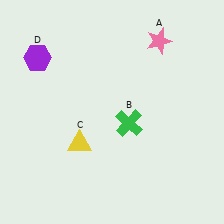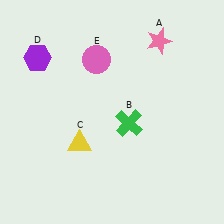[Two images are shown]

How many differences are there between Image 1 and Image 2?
There is 1 difference between the two images.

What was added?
A pink circle (E) was added in Image 2.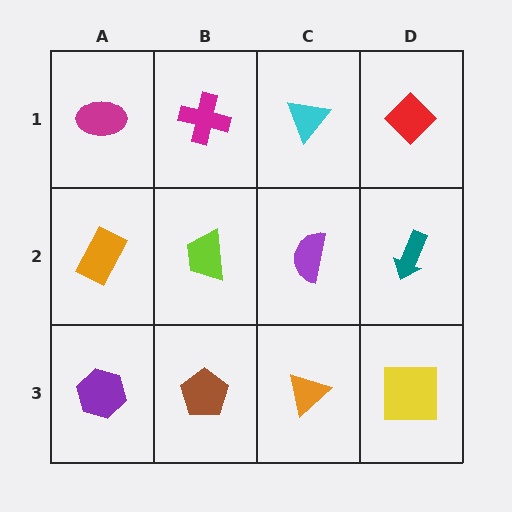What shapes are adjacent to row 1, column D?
A teal arrow (row 2, column D), a cyan triangle (row 1, column C).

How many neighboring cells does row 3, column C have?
3.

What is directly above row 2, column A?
A magenta ellipse.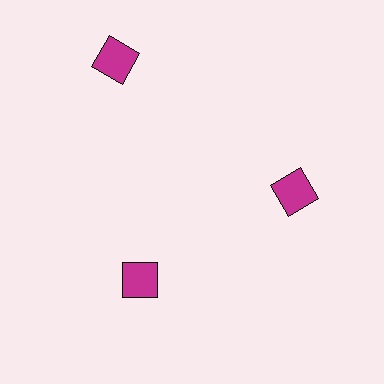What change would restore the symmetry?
The symmetry would be restored by moving it inward, back onto the ring so that all 3 diamonds sit at equal angles and equal distance from the center.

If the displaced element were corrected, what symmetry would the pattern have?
It would have 3-fold rotational symmetry — the pattern would map onto itself every 120 degrees.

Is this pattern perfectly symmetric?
No. The 3 magenta diamonds are arranged in a ring, but one element near the 11 o'clock position is pushed outward from the center, breaking the 3-fold rotational symmetry.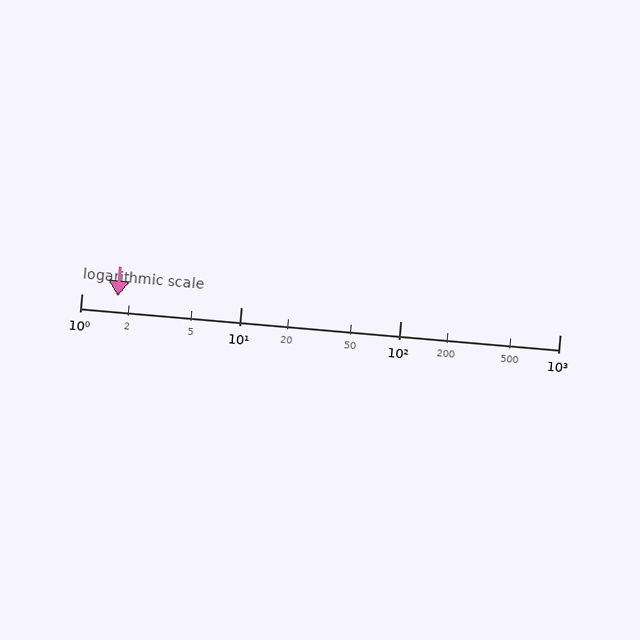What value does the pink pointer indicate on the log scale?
The pointer indicates approximately 1.7.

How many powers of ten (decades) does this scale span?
The scale spans 3 decades, from 1 to 1000.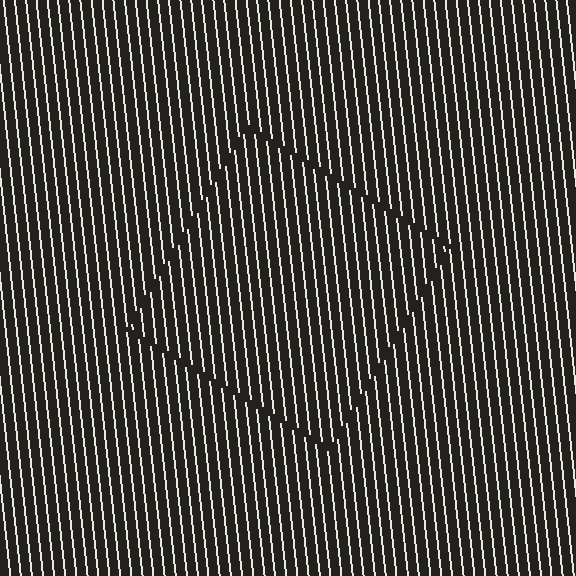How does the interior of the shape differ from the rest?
The interior of the shape contains the same grating, shifted by half a period — the contour is defined by the phase discontinuity where line-ends from the inner and outer gratings abut.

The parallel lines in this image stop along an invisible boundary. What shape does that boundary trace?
An illusory square. The interior of the shape contains the same grating, shifted by half a period — the contour is defined by the phase discontinuity where line-ends from the inner and outer gratings abut.